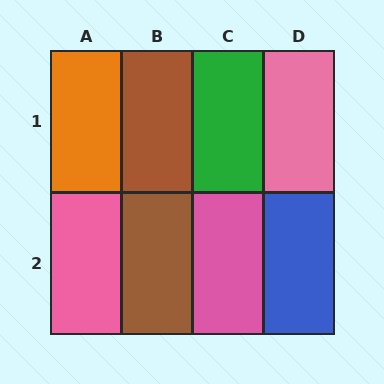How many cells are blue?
1 cell is blue.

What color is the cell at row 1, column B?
Brown.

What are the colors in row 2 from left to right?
Pink, brown, pink, blue.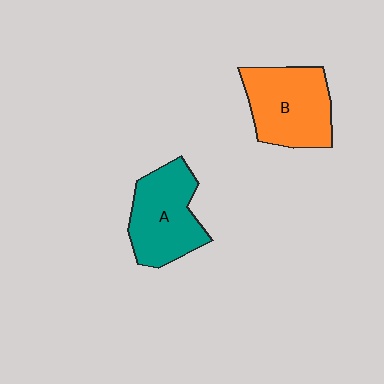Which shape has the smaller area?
Shape A (teal).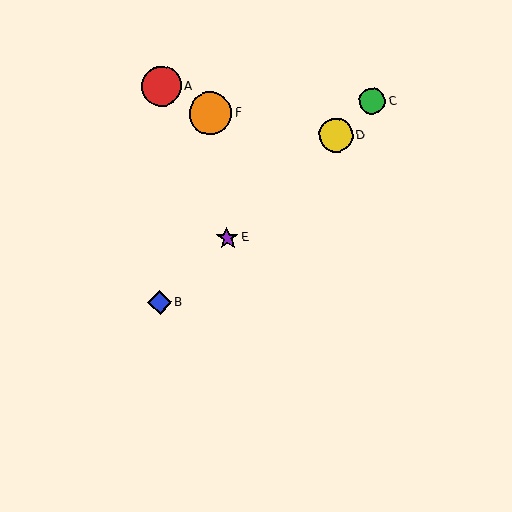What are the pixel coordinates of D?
Object D is at (336, 135).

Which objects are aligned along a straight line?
Objects B, C, D, E are aligned along a straight line.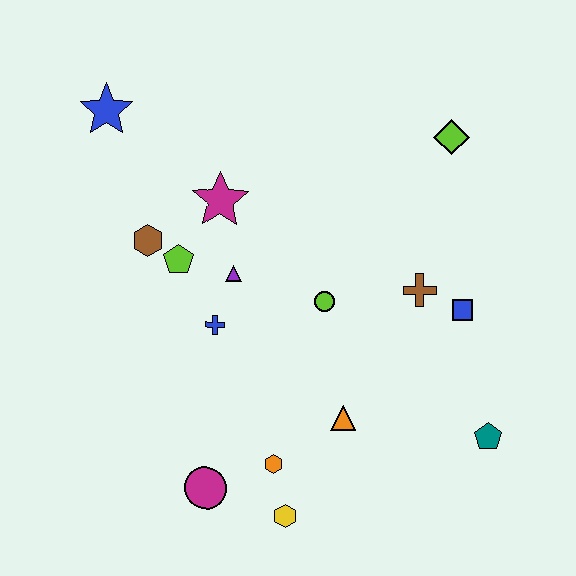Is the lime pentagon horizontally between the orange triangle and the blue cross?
No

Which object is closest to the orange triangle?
The orange hexagon is closest to the orange triangle.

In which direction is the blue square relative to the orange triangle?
The blue square is to the right of the orange triangle.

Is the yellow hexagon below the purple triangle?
Yes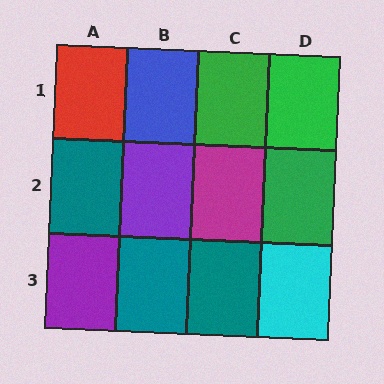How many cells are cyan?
1 cell is cyan.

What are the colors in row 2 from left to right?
Teal, purple, magenta, green.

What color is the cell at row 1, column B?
Blue.